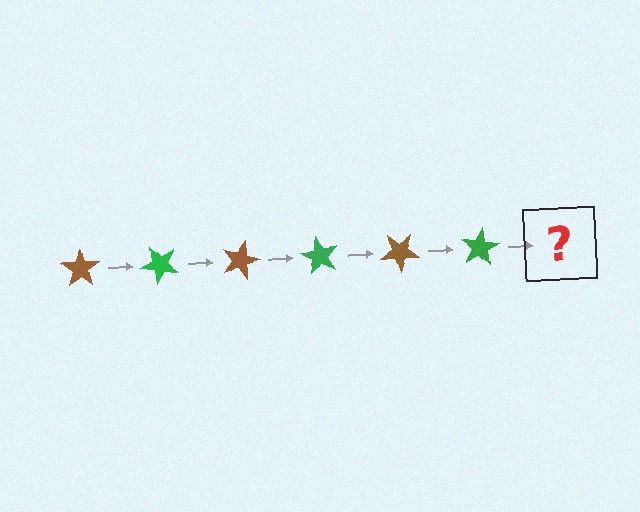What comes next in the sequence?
The next element should be a brown star, rotated 270 degrees from the start.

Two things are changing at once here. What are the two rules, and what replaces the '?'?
The two rules are that it rotates 45 degrees each step and the color cycles through brown and green. The '?' should be a brown star, rotated 270 degrees from the start.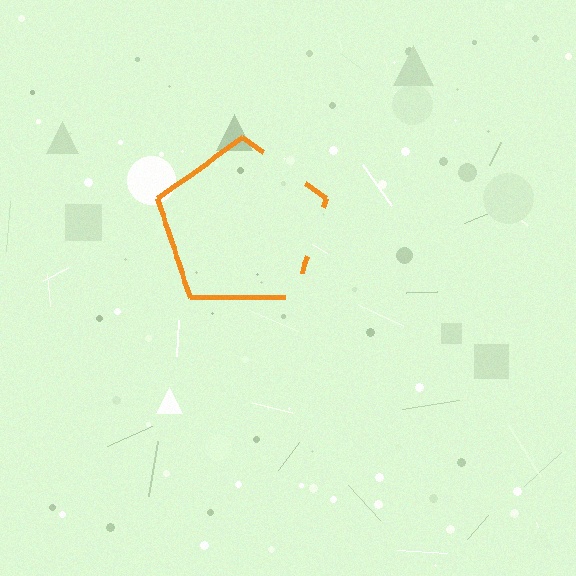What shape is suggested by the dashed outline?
The dashed outline suggests a pentagon.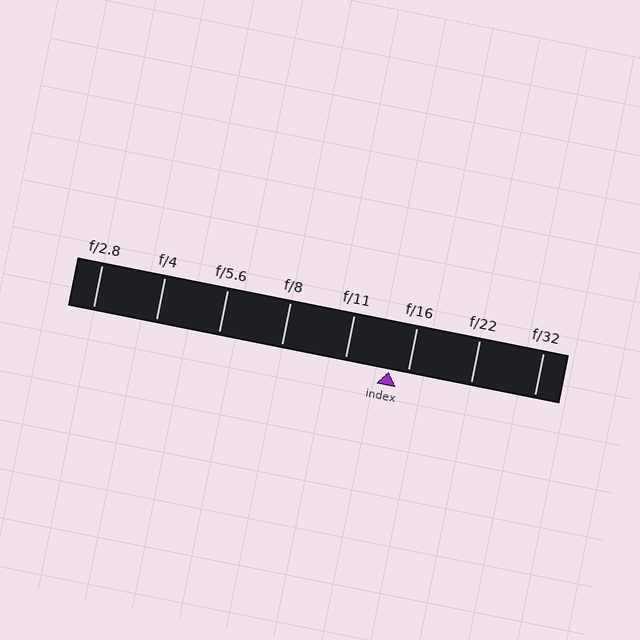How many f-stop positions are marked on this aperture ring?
There are 8 f-stop positions marked.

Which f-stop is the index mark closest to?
The index mark is closest to f/16.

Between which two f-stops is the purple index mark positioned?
The index mark is between f/11 and f/16.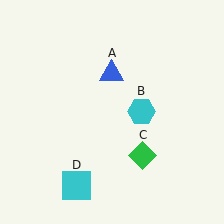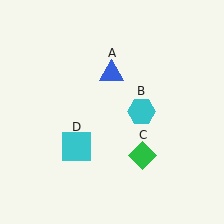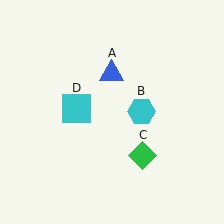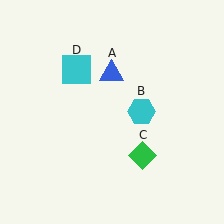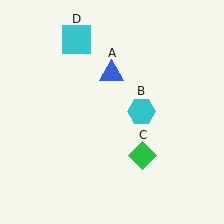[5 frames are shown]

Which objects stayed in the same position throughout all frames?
Blue triangle (object A) and cyan hexagon (object B) and green diamond (object C) remained stationary.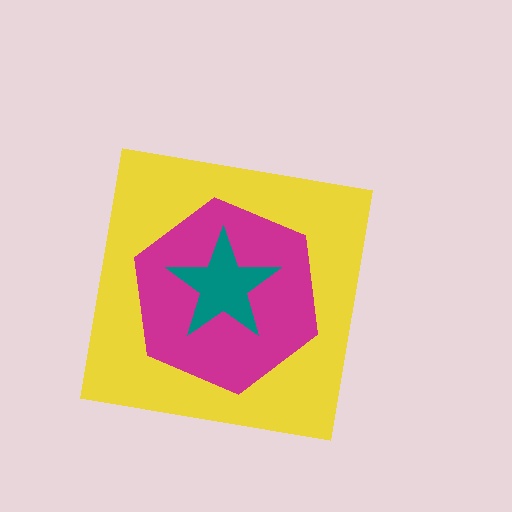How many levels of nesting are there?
3.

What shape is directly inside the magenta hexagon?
The teal star.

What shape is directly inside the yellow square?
The magenta hexagon.